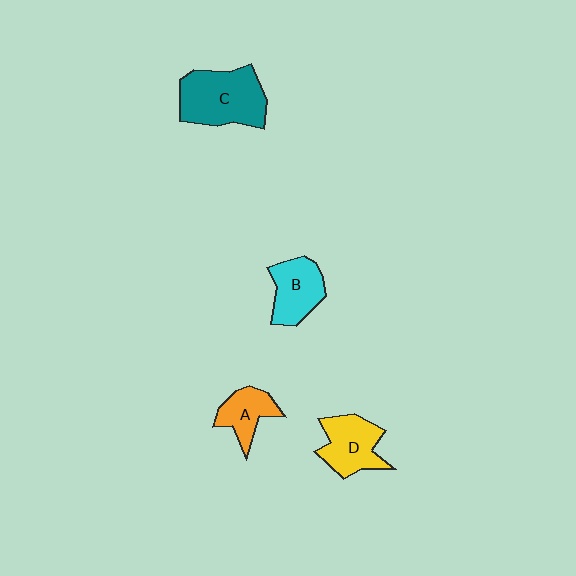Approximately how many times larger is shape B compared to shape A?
Approximately 1.3 times.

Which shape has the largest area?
Shape C (teal).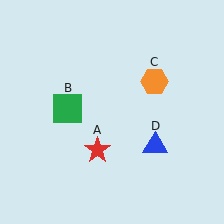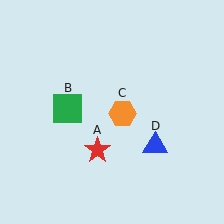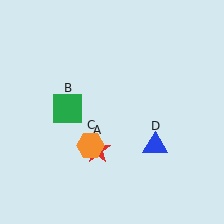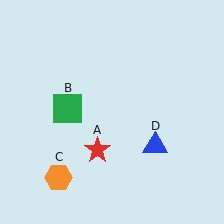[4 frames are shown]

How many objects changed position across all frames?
1 object changed position: orange hexagon (object C).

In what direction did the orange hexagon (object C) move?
The orange hexagon (object C) moved down and to the left.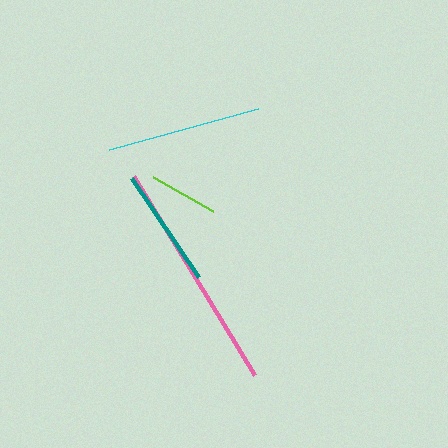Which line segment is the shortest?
The lime line is the shortest at approximately 69 pixels.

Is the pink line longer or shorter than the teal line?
The pink line is longer than the teal line.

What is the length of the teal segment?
The teal segment is approximately 120 pixels long.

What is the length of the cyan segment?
The cyan segment is approximately 154 pixels long.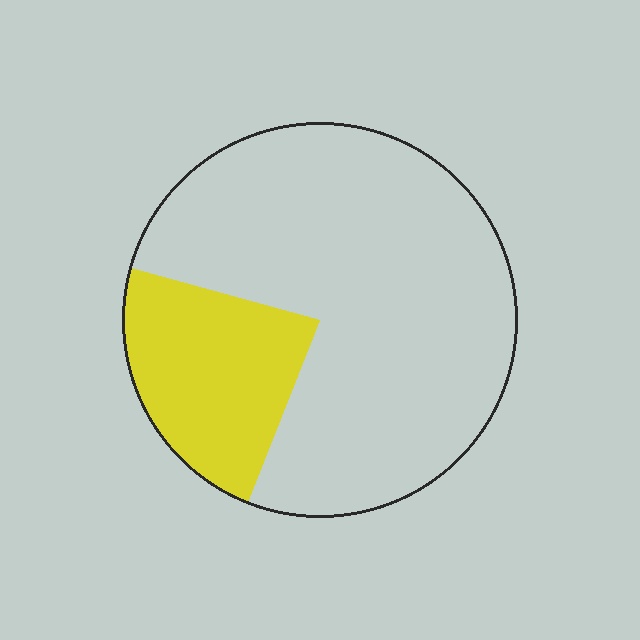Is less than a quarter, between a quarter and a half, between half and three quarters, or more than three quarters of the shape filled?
Less than a quarter.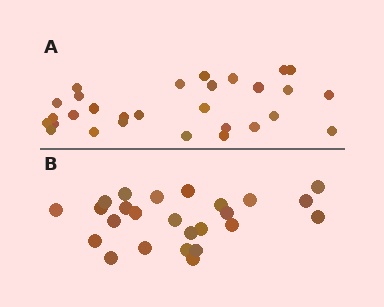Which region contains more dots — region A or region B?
Region A (the top region) has more dots.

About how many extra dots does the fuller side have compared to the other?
Region A has about 4 more dots than region B.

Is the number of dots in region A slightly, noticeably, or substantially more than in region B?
Region A has only slightly more — the two regions are fairly close. The ratio is roughly 1.2 to 1.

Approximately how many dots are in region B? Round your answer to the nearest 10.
About 20 dots. (The exact count is 25, which rounds to 20.)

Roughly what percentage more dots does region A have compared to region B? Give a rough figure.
About 15% more.